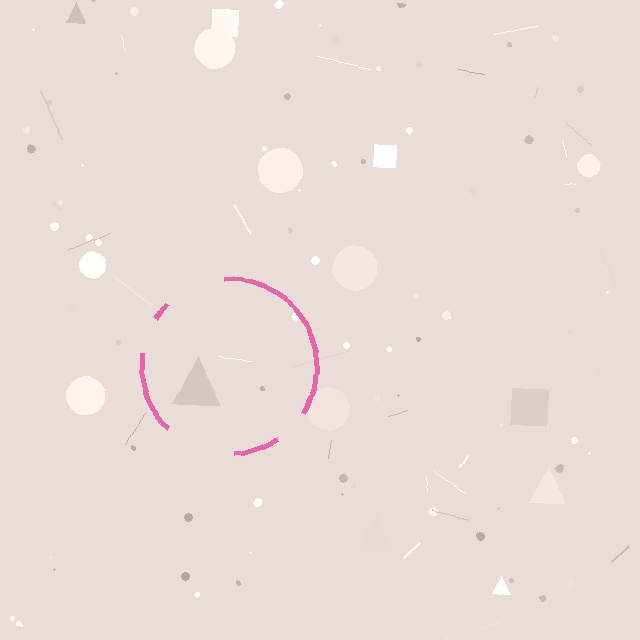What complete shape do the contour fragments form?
The contour fragments form a circle.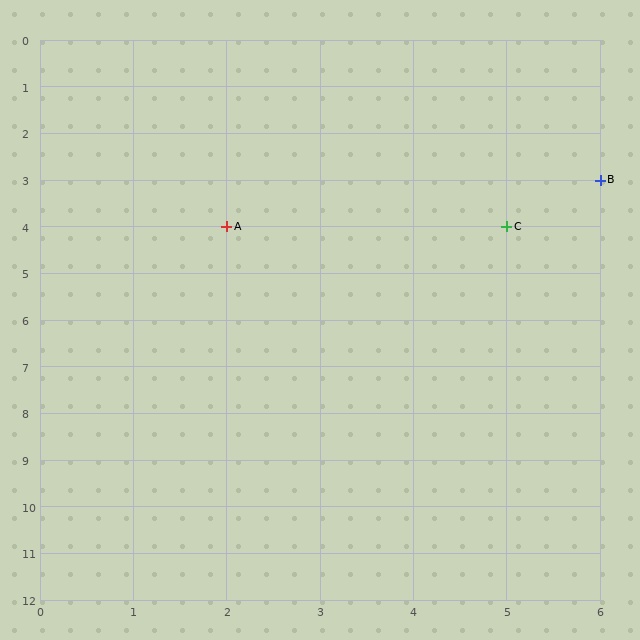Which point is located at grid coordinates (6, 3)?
Point B is at (6, 3).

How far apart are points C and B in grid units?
Points C and B are 1 column and 1 row apart (about 1.4 grid units diagonally).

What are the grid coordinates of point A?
Point A is at grid coordinates (2, 4).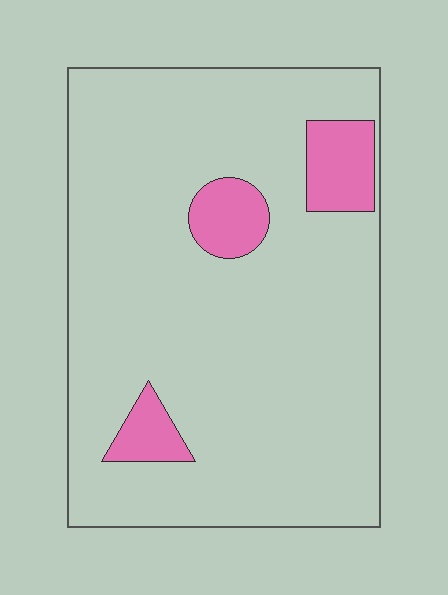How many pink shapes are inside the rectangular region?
3.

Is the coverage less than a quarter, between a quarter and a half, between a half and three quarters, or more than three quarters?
Less than a quarter.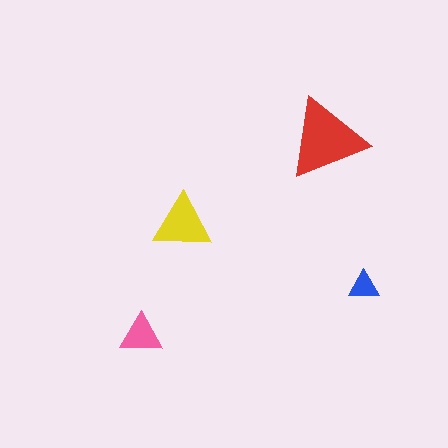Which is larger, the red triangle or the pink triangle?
The red one.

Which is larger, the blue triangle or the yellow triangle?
The yellow one.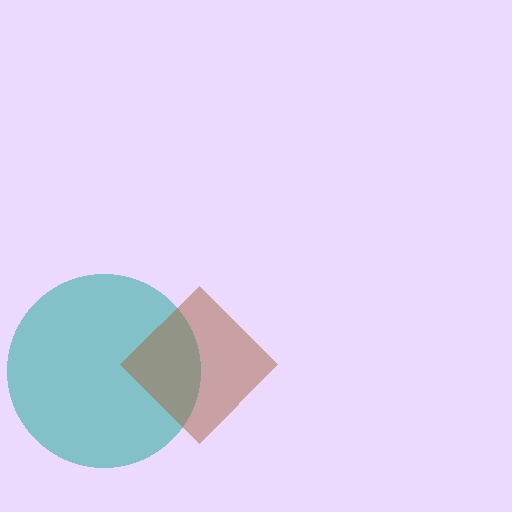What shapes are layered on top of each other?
The layered shapes are: a teal circle, a brown diamond.